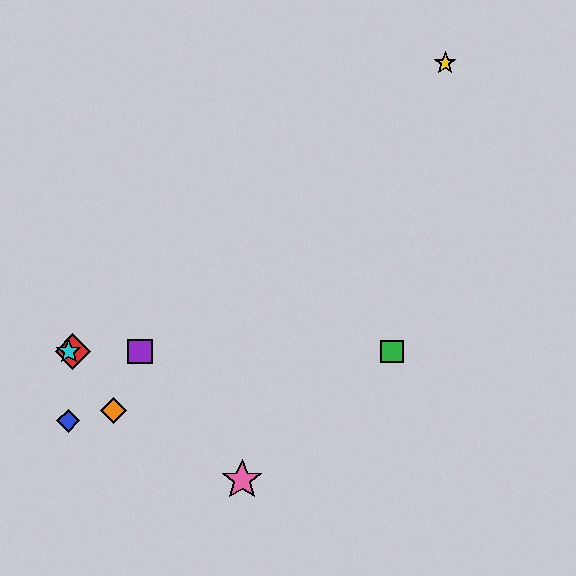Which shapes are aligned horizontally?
The red diamond, the green square, the purple square, the cyan star are aligned horizontally.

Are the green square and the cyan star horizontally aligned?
Yes, both are at y≈351.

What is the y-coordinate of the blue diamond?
The blue diamond is at y≈421.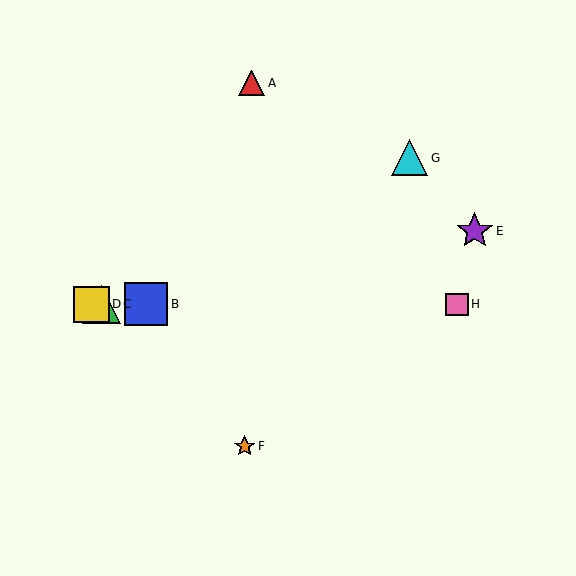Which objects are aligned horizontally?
Objects B, C, D, H are aligned horizontally.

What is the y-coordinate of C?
Object C is at y≈304.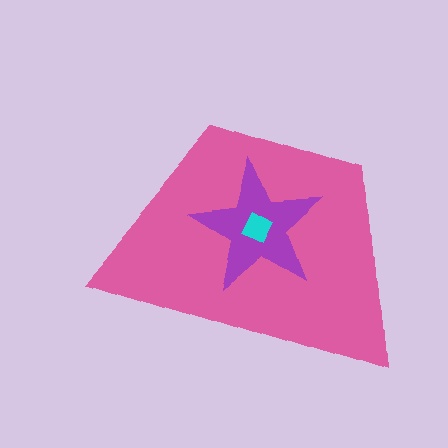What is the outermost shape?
The pink trapezoid.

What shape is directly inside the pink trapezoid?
The purple star.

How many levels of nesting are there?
3.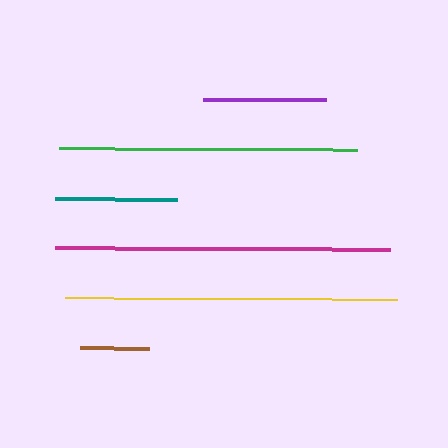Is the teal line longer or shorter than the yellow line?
The yellow line is longer than the teal line.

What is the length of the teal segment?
The teal segment is approximately 122 pixels long.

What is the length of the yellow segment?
The yellow segment is approximately 331 pixels long.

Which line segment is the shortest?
The brown line is the shortest at approximately 69 pixels.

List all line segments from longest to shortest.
From longest to shortest: magenta, yellow, green, purple, teal, brown.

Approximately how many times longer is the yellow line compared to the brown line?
The yellow line is approximately 4.8 times the length of the brown line.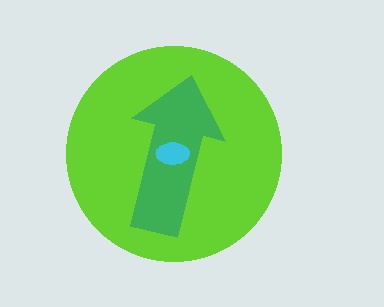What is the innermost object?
The cyan ellipse.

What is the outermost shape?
The lime circle.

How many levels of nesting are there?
3.